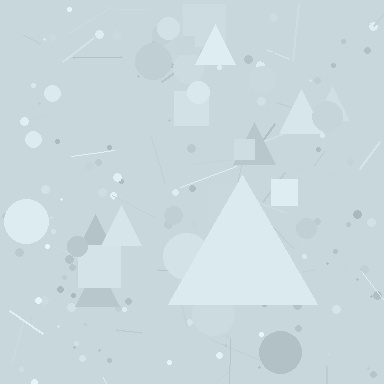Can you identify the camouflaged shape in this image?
The camouflaged shape is a triangle.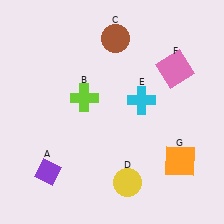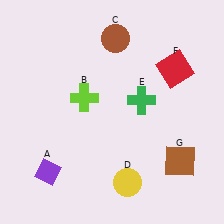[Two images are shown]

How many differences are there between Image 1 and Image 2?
There are 3 differences between the two images.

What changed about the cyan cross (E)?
In Image 1, E is cyan. In Image 2, it changed to green.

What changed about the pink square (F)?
In Image 1, F is pink. In Image 2, it changed to red.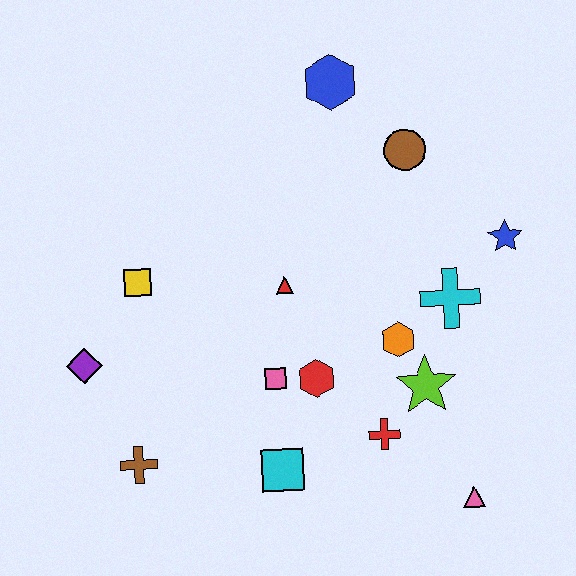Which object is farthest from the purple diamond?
The blue star is farthest from the purple diamond.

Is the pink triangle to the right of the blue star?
No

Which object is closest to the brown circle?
The blue hexagon is closest to the brown circle.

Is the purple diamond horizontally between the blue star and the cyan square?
No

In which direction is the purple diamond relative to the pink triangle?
The purple diamond is to the left of the pink triangle.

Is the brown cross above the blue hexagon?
No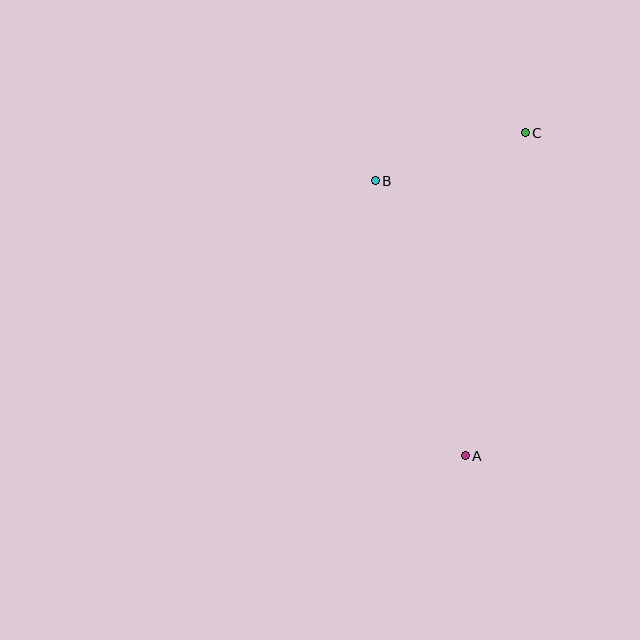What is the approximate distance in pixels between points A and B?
The distance between A and B is approximately 289 pixels.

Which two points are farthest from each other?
Points A and C are farthest from each other.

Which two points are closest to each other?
Points B and C are closest to each other.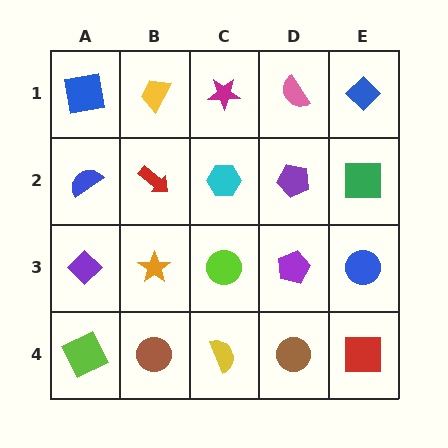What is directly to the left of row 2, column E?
A purple pentagon.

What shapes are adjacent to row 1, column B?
A red arrow (row 2, column B), a blue square (row 1, column A), a magenta star (row 1, column C).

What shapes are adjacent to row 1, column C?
A cyan hexagon (row 2, column C), a yellow trapezoid (row 1, column B), a pink semicircle (row 1, column D).